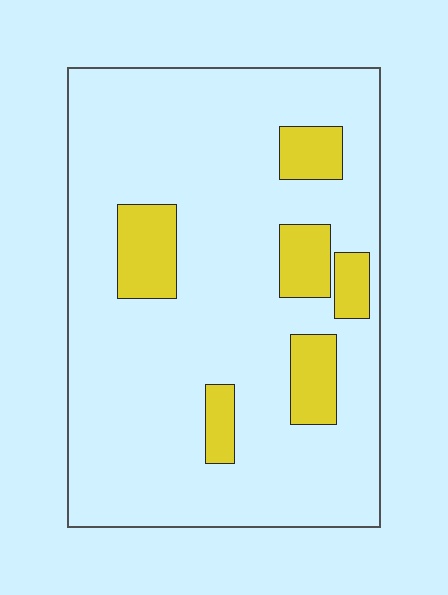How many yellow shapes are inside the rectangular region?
6.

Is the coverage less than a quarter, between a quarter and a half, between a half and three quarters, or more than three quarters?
Less than a quarter.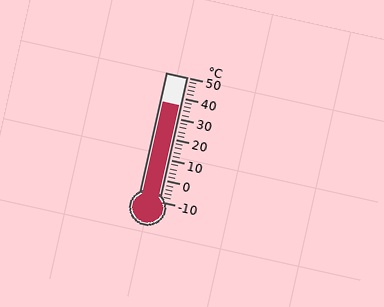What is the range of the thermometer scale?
The thermometer scale ranges from -10°C to 50°C.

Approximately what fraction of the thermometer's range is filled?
The thermometer is filled to approximately 75% of its range.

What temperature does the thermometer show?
The thermometer shows approximately 36°C.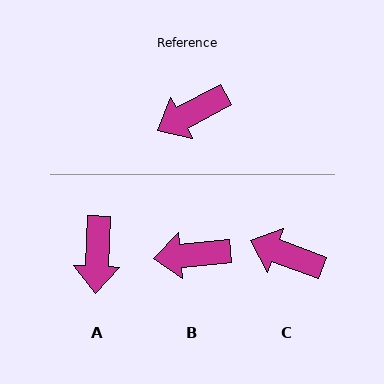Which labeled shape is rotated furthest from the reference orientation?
A, about 60 degrees away.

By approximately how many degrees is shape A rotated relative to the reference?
Approximately 60 degrees counter-clockwise.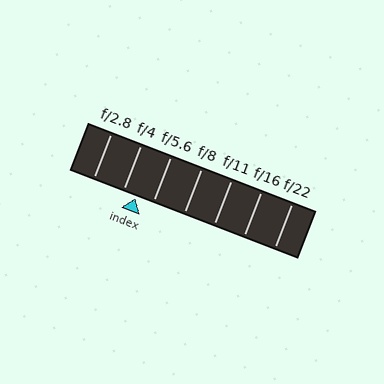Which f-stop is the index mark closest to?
The index mark is closest to f/4.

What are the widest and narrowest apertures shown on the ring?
The widest aperture shown is f/2.8 and the narrowest is f/22.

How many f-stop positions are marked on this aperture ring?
There are 7 f-stop positions marked.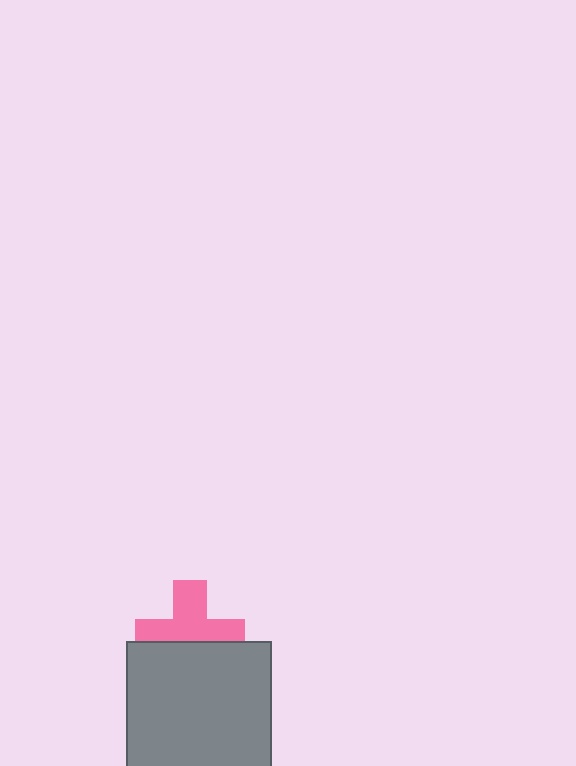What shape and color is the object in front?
The object in front is a gray square.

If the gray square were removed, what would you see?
You would see the complete pink cross.